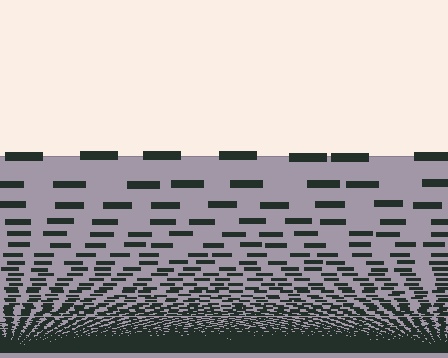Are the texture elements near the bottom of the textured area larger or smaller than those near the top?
Smaller. The gradient is inverted — elements near the bottom are smaller and denser.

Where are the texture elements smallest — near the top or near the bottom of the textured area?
Near the bottom.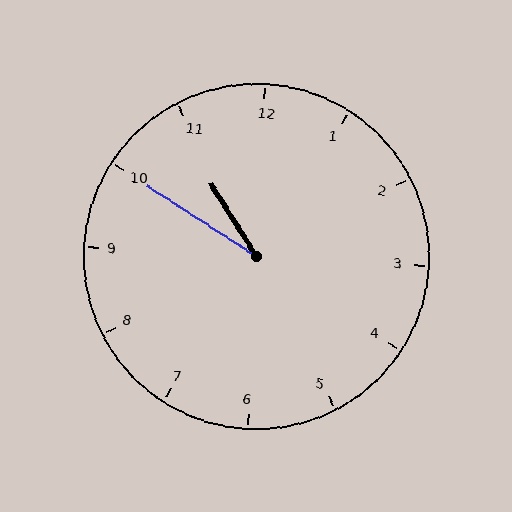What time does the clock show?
10:50.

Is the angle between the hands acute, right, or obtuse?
It is acute.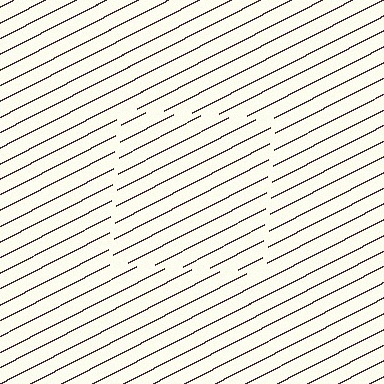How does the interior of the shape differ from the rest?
The interior of the shape contains the same grating, shifted by half a period — the contour is defined by the phase discontinuity where line-ends from the inner and outer gratings abut.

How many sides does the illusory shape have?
4 sides — the line-ends trace a square.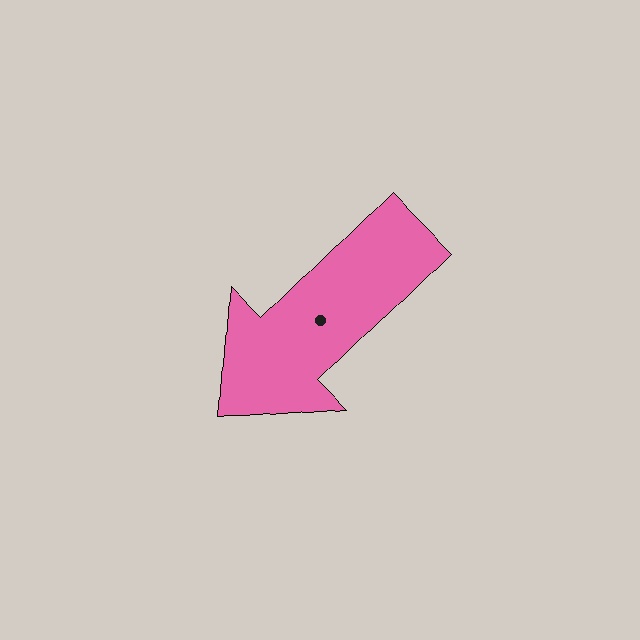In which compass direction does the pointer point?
Southwest.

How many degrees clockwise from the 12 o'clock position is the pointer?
Approximately 225 degrees.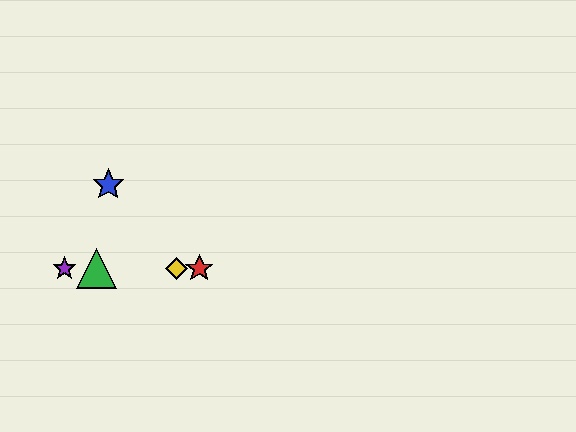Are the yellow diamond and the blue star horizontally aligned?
No, the yellow diamond is at y≈269 and the blue star is at y≈185.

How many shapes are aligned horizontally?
4 shapes (the red star, the green triangle, the yellow diamond, the purple star) are aligned horizontally.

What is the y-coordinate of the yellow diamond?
The yellow diamond is at y≈269.